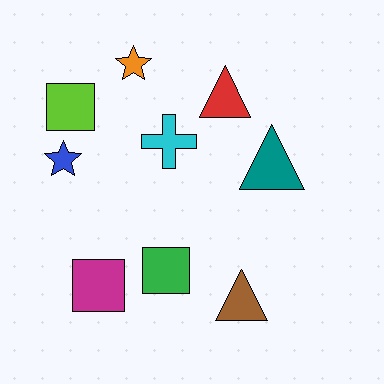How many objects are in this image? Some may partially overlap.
There are 9 objects.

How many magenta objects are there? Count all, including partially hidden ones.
There is 1 magenta object.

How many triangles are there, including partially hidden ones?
There are 3 triangles.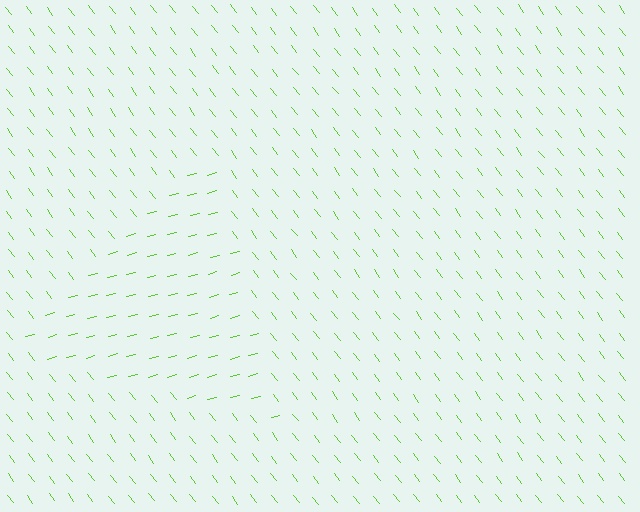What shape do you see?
I see a triangle.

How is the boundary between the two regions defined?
The boundary is defined purely by a change in line orientation (approximately 67 degrees difference). All lines are the same color and thickness.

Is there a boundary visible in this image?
Yes, there is a texture boundary formed by a change in line orientation.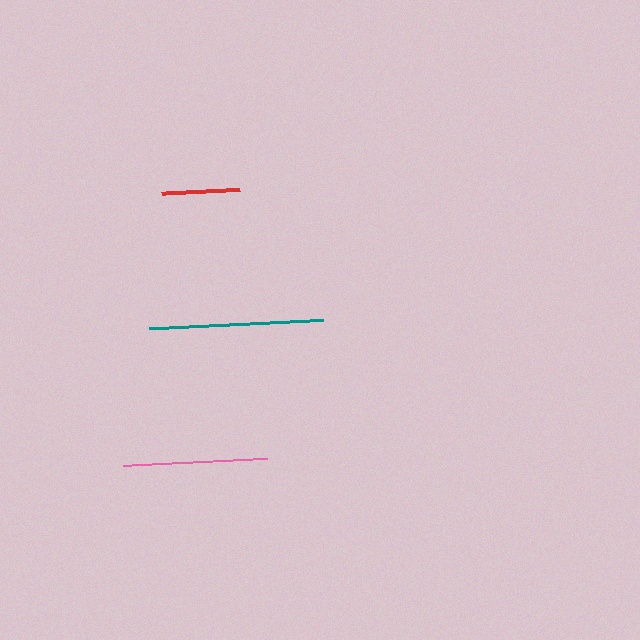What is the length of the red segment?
The red segment is approximately 78 pixels long.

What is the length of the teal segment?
The teal segment is approximately 174 pixels long.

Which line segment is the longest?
The teal line is the longest at approximately 174 pixels.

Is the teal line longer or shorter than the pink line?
The teal line is longer than the pink line.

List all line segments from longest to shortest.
From longest to shortest: teal, pink, red.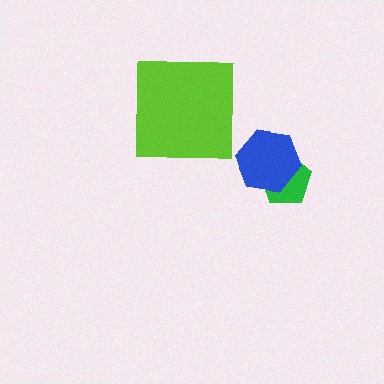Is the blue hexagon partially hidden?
No, no other shape covers it.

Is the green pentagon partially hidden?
Yes, it is partially covered by another shape.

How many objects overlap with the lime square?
0 objects overlap with the lime square.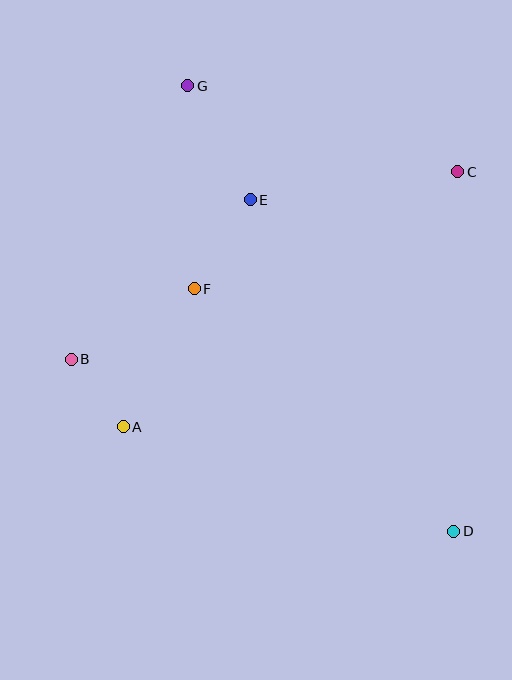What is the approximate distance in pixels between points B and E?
The distance between B and E is approximately 240 pixels.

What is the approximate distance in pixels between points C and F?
The distance between C and F is approximately 288 pixels.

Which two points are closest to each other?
Points A and B are closest to each other.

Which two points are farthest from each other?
Points D and G are farthest from each other.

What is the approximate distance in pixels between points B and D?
The distance between B and D is approximately 420 pixels.